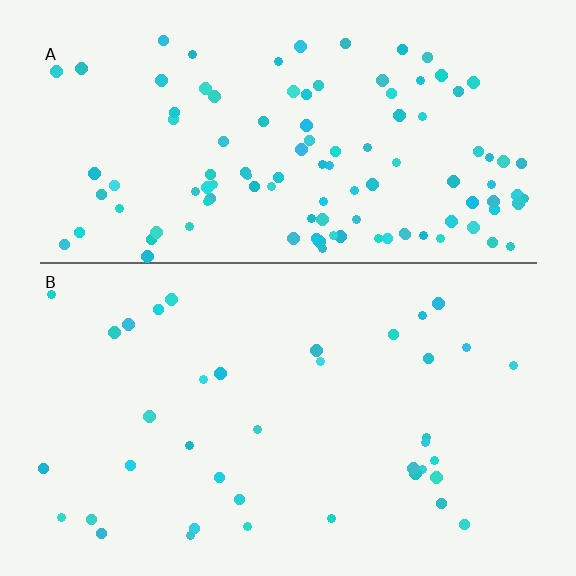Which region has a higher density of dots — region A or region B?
A (the top).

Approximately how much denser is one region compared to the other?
Approximately 3.0× — region A over region B.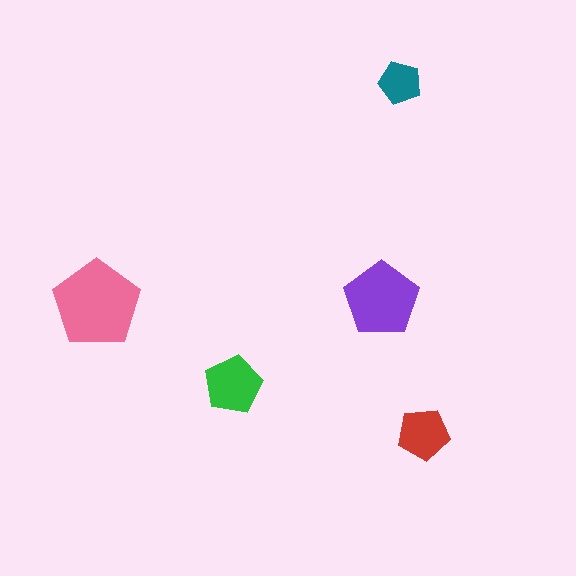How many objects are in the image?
There are 5 objects in the image.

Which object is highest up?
The teal pentagon is topmost.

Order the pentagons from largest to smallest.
the pink one, the purple one, the green one, the red one, the teal one.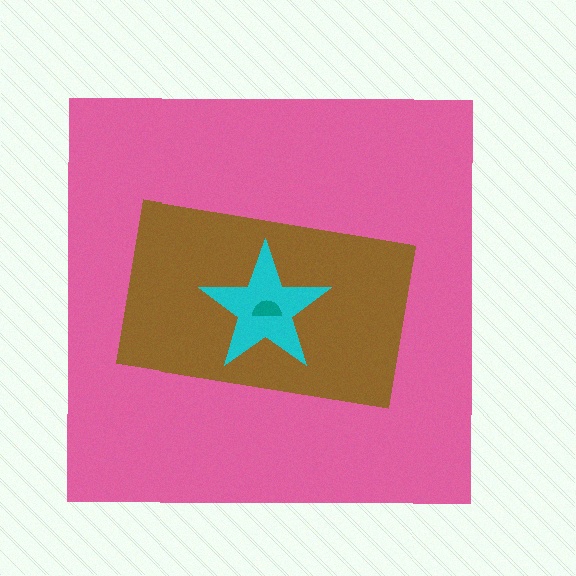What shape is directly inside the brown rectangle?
The cyan star.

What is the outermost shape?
The pink square.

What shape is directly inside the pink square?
The brown rectangle.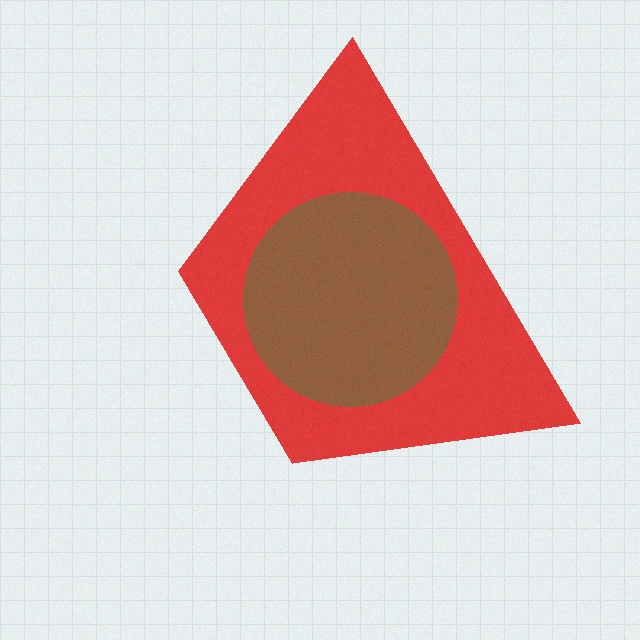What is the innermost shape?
The brown circle.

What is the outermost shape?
The red trapezoid.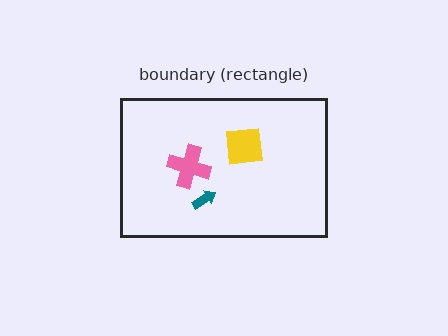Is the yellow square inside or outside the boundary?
Inside.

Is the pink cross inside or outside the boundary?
Inside.